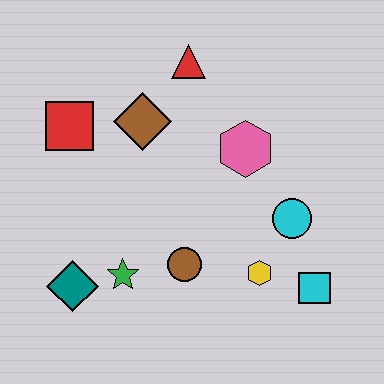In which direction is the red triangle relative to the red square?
The red triangle is to the right of the red square.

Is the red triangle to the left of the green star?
No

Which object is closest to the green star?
The teal diamond is closest to the green star.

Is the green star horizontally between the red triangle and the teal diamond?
Yes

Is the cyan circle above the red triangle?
No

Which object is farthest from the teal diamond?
The red triangle is farthest from the teal diamond.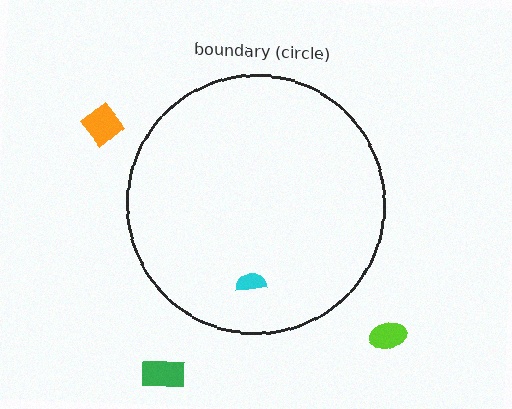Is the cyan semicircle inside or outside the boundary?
Inside.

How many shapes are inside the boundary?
1 inside, 3 outside.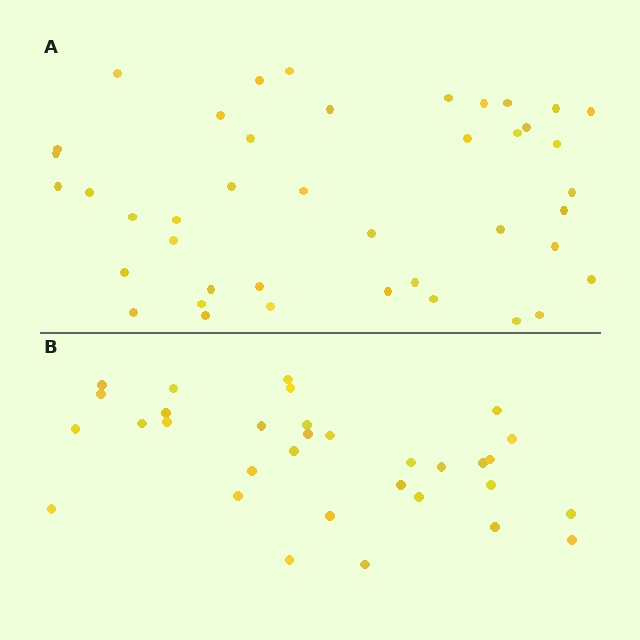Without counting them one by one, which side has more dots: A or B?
Region A (the top region) has more dots.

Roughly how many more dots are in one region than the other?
Region A has roughly 10 or so more dots than region B.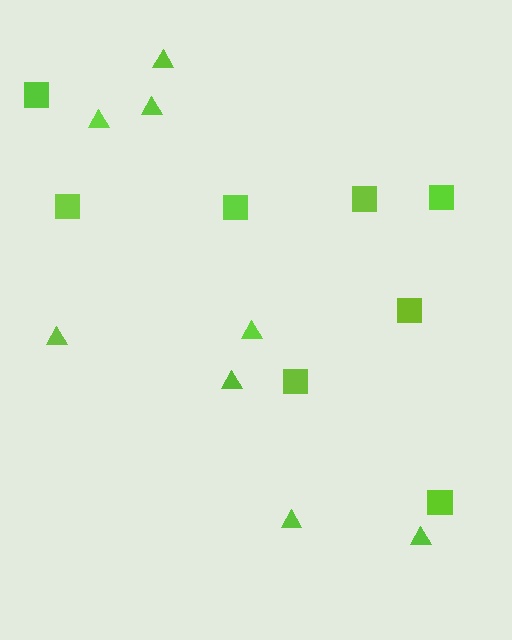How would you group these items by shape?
There are 2 groups: one group of squares (8) and one group of triangles (8).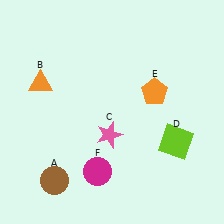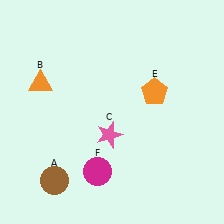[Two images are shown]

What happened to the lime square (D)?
The lime square (D) was removed in Image 2. It was in the bottom-right area of Image 1.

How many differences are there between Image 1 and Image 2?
There is 1 difference between the two images.